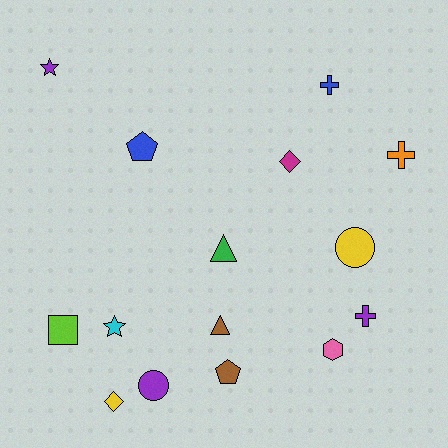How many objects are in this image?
There are 15 objects.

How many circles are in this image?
There are 2 circles.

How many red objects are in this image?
There are no red objects.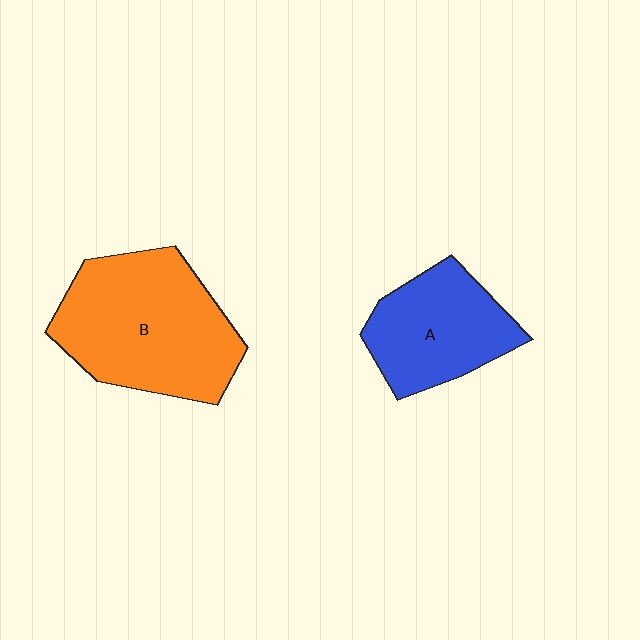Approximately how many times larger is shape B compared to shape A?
Approximately 1.5 times.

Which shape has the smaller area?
Shape A (blue).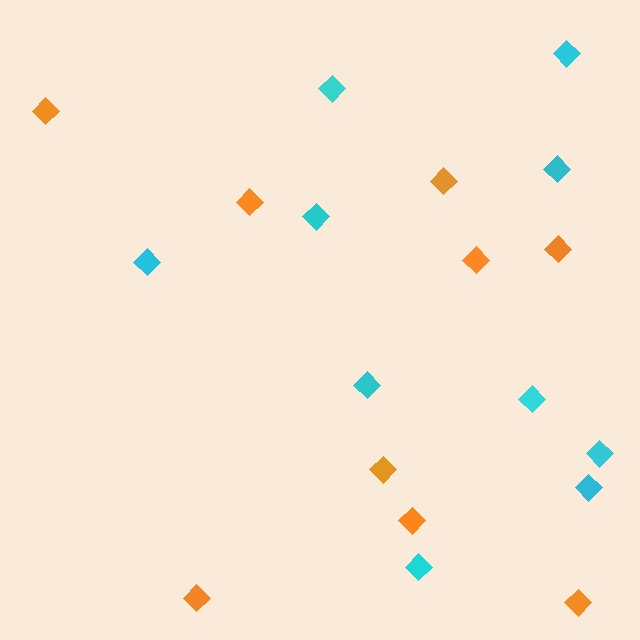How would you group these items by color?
There are 2 groups: one group of orange diamonds (9) and one group of cyan diamonds (10).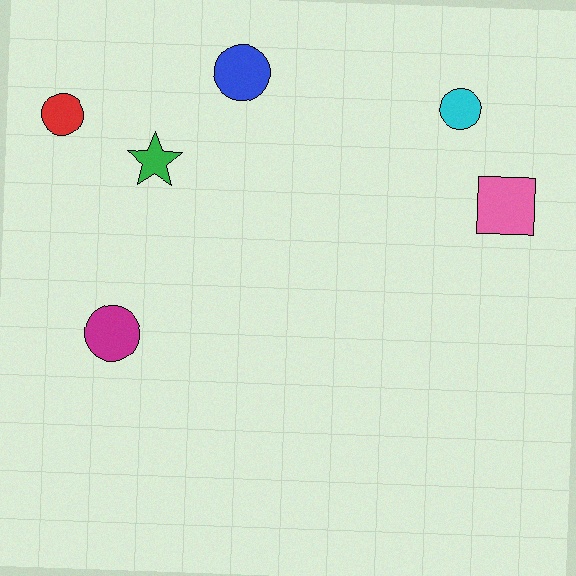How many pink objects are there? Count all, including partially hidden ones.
There is 1 pink object.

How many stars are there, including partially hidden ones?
There is 1 star.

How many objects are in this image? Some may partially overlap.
There are 6 objects.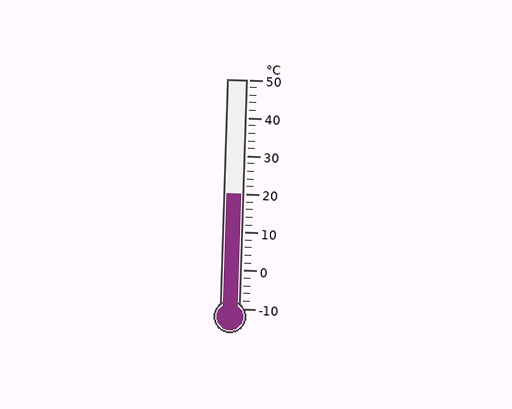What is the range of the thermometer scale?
The thermometer scale ranges from -10°C to 50°C.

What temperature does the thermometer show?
The thermometer shows approximately 20°C.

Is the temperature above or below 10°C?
The temperature is above 10°C.